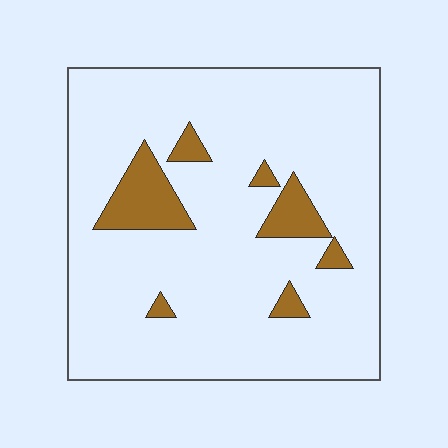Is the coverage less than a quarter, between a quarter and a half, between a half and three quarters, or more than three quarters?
Less than a quarter.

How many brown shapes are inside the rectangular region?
7.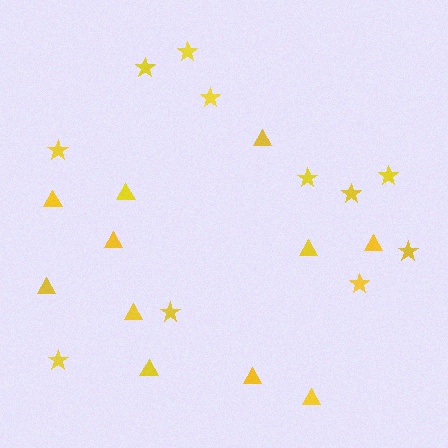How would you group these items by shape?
There are 2 groups: one group of stars (11) and one group of triangles (11).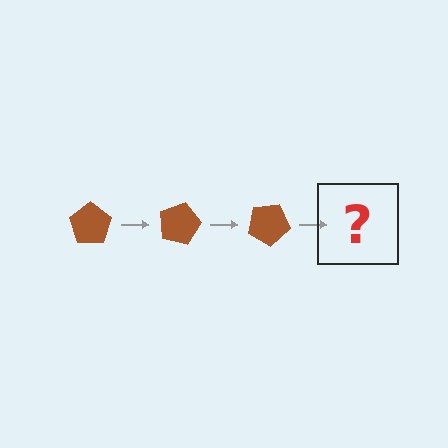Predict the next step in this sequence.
The next step is a brown pentagon rotated 45 degrees.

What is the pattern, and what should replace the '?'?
The pattern is that the pentagon rotates 15 degrees each step. The '?' should be a brown pentagon rotated 45 degrees.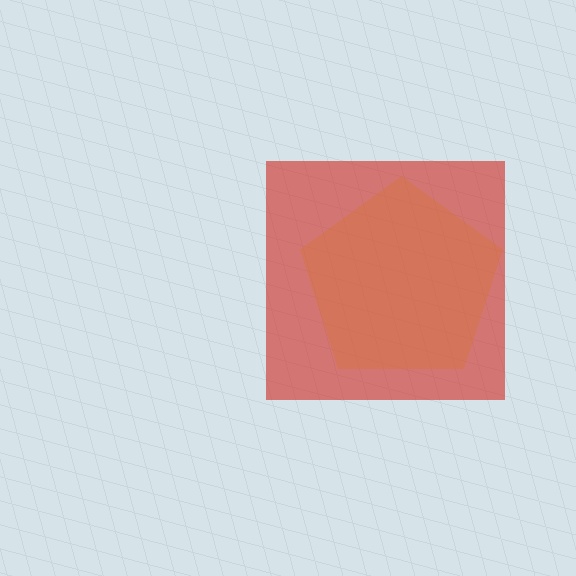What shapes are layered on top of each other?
The layered shapes are: a yellow pentagon, a red square.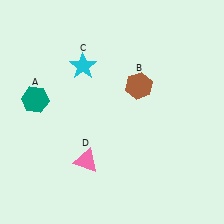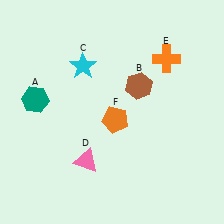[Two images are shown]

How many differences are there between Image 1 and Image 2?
There are 2 differences between the two images.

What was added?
An orange cross (E), an orange pentagon (F) were added in Image 2.